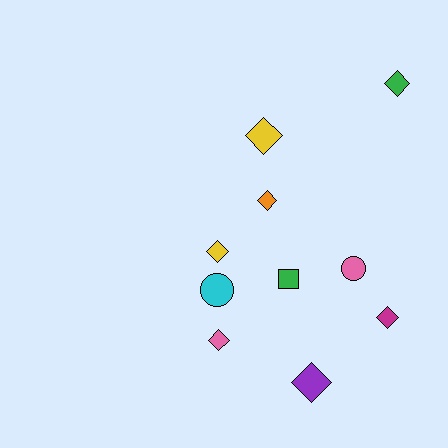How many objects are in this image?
There are 10 objects.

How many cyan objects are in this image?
There is 1 cyan object.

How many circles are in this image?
There are 2 circles.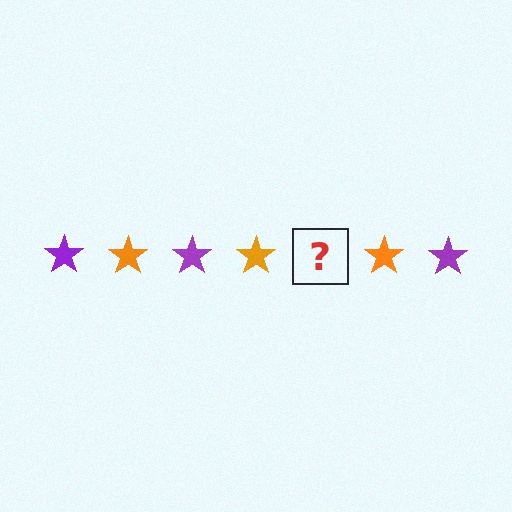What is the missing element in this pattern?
The missing element is a purple star.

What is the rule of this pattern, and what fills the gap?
The rule is that the pattern cycles through purple, orange stars. The gap should be filled with a purple star.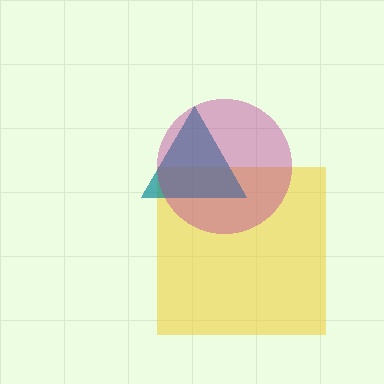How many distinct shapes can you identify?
There are 3 distinct shapes: a yellow square, a teal triangle, a magenta circle.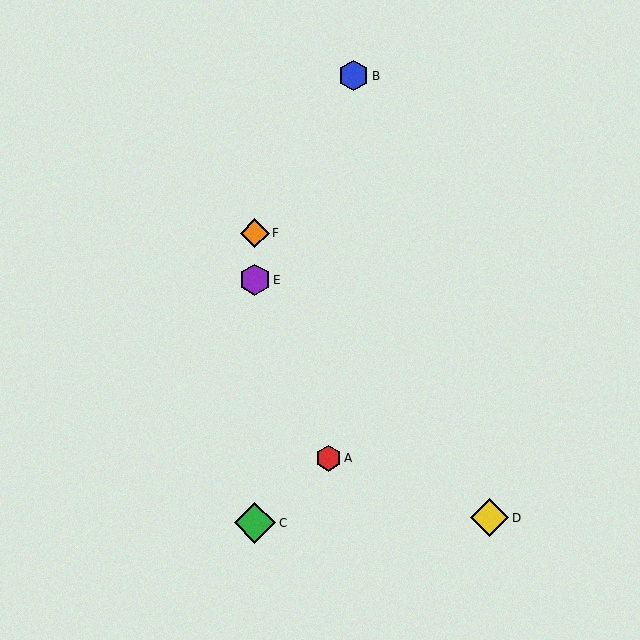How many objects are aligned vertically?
3 objects (C, E, F) are aligned vertically.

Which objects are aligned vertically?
Objects C, E, F are aligned vertically.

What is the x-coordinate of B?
Object B is at x≈354.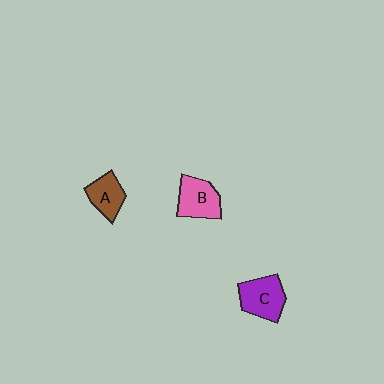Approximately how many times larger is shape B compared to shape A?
Approximately 1.3 times.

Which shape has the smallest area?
Shape A (brown).